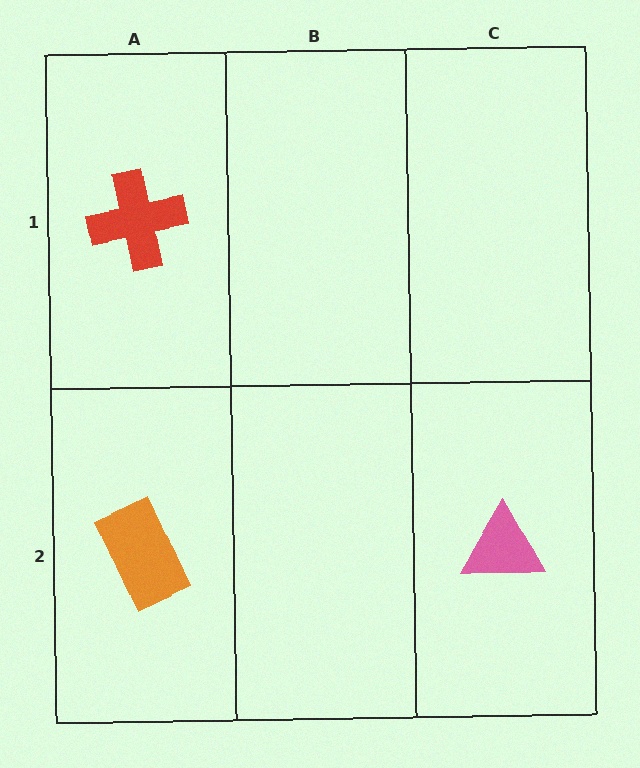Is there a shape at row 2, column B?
No, that cell is empty.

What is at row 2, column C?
A pink triangle.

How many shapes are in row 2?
2 shapes.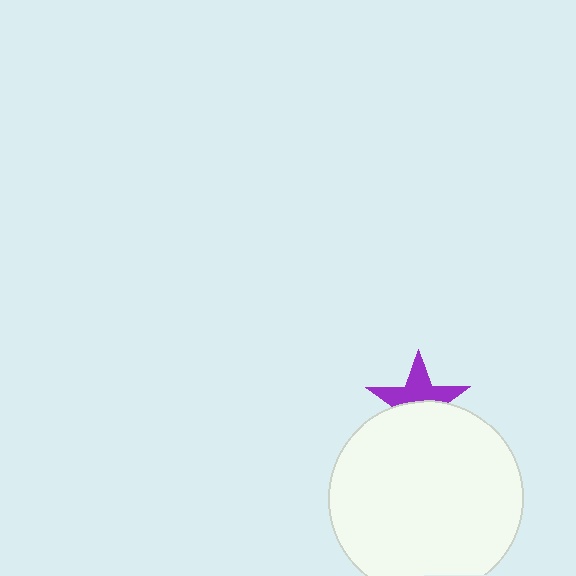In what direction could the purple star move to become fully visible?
The purple star could move up. That would shift it out from behind the white circle entirely.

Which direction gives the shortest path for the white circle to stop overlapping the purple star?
Moving down gives the shortest separation.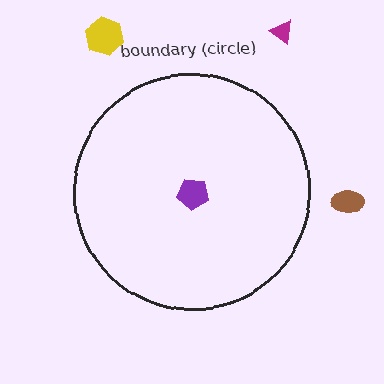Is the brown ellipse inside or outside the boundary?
Outside.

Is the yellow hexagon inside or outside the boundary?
Outside.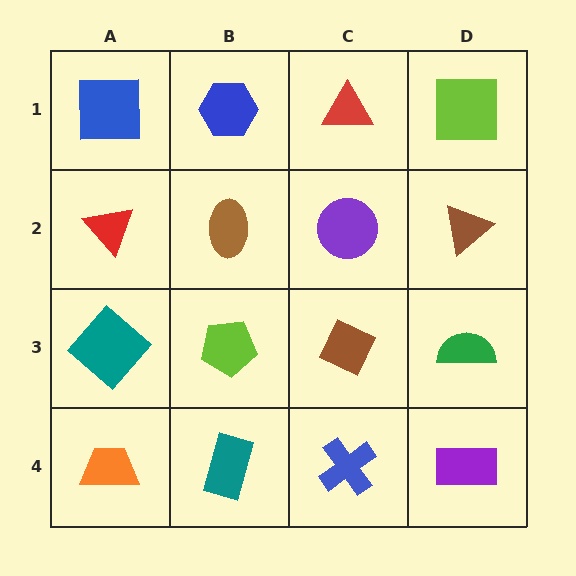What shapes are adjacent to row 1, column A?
A red triangle (row 2, column A), a blue hexagon (row 1, column B).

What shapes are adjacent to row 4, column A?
A teal diamond (row 3, column A), a teal rectangle (row 4, column B).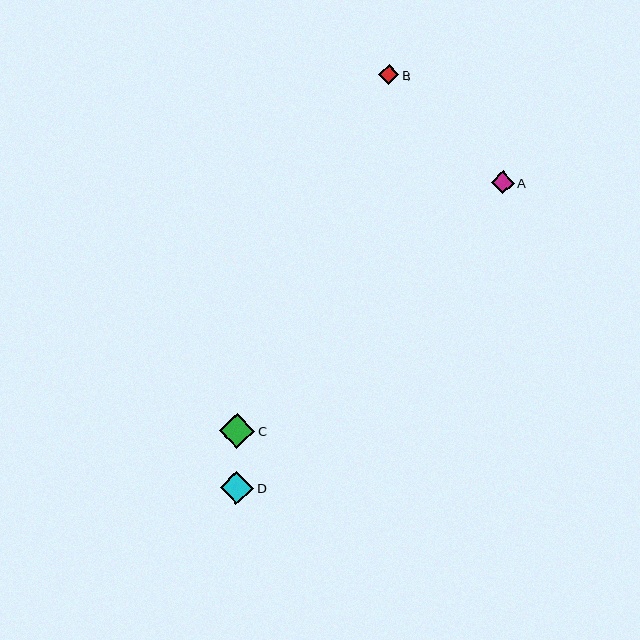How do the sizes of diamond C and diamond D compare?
Diamond C and diamond D are approximately the same size.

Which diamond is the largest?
Diamond C is the largest with a size of approximately 35 pixels.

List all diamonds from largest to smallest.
From largest to smallest: C, D, A, B.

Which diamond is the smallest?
Diamond B is the smallest with a size of approximately 20 pixels.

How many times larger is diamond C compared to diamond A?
Diamond C is approximately 1.5 times the size of diamond A.